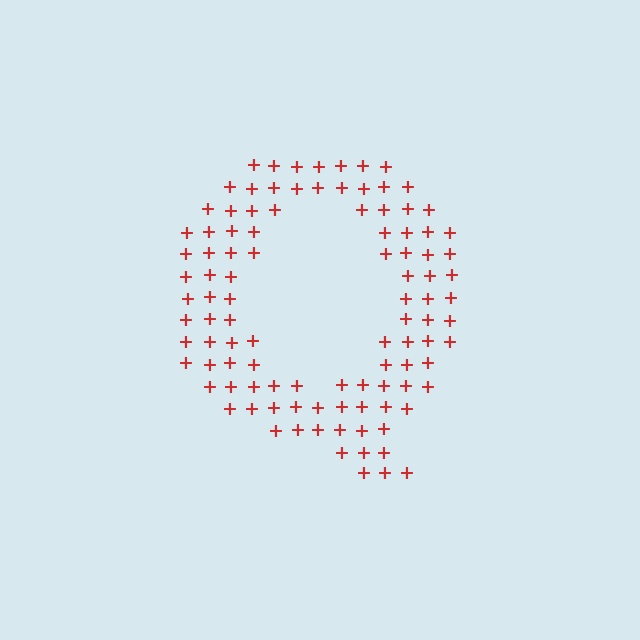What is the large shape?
The large shape is the letter Q.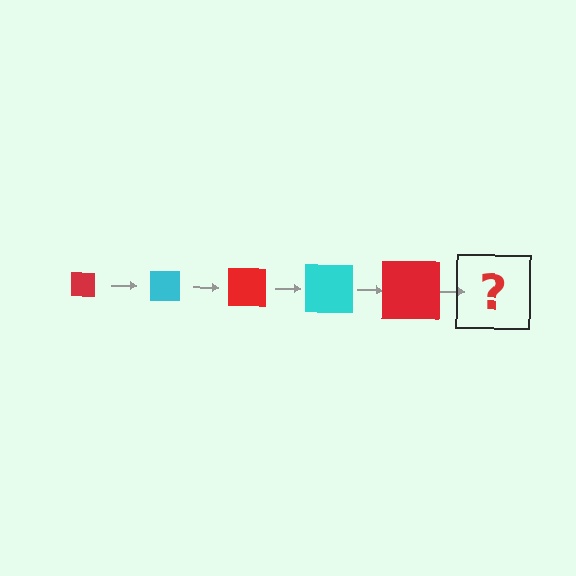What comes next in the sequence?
The next element should be a cyan square, larger than the previous one.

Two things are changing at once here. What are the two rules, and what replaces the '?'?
The two rules are that the square grows larger each step and the color cycles through red and cyan. The '?' should be a cyan square, larger than the previous one.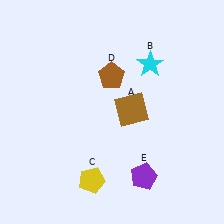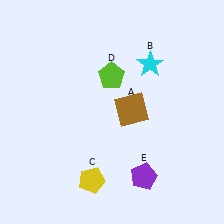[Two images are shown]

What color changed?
The pentagon (D) changed from brown in Image 1 to lime in Image 2.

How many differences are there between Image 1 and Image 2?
There is 1 difference between the two images.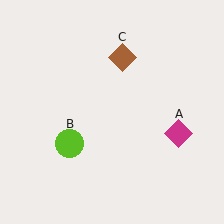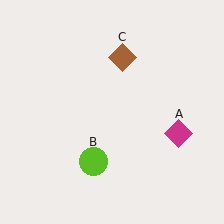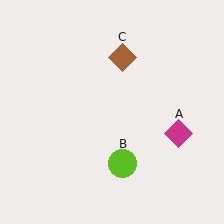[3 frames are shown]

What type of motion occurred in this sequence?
The lime circle (object B) rotated counterclockwise around the center of the scene.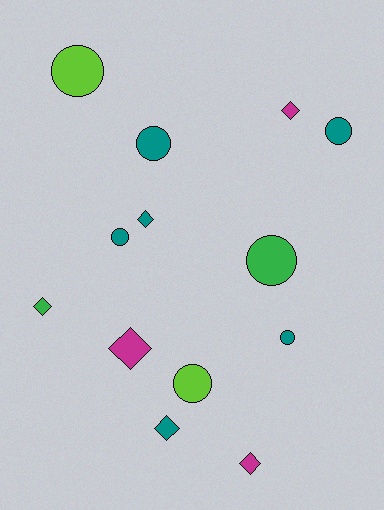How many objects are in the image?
There are 13 objects.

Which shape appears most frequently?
Circle, with 7 objects.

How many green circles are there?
There is 1 green circle.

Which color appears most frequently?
Teal, with 6 objects.